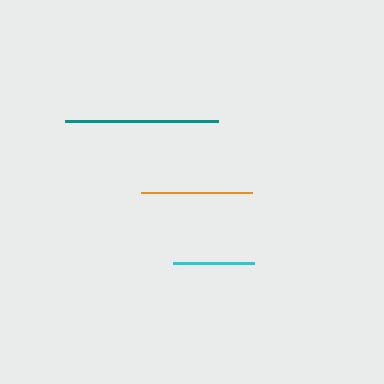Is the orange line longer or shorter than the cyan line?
The orange line is longer than the cyan line.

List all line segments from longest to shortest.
From longest to shortest: teal, orange, cyan.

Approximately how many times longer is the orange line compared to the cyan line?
The orange line is approximately 1.4 times the length of the cyan line.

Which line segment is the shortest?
The cyan line is the shortest at approximately 80 pixels.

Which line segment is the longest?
The teal line is the longest at approximately 153 pixels.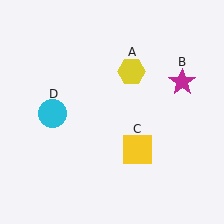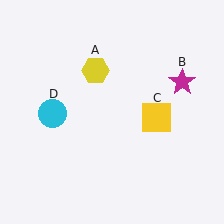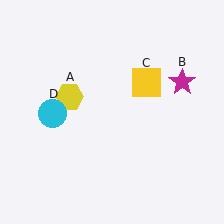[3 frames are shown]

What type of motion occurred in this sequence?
The yellow hexagon (object A), yellow square (object C) rotated counterclockwise around the center of the scene.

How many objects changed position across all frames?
2 objects changed position: yellow hexagon (object A), yellow square (object C).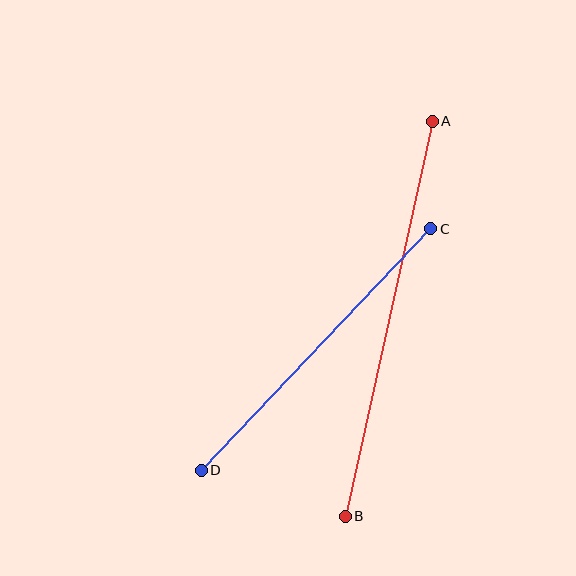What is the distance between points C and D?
The distance is approximately 333 pixels.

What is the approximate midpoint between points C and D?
The midpoint is at approximately (316, 349) pixels.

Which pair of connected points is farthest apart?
Points A and B are farthest apart.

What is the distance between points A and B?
The distance is approximately 404 pixels.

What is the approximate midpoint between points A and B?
The midpoint is at approximately (389, 319) pixels.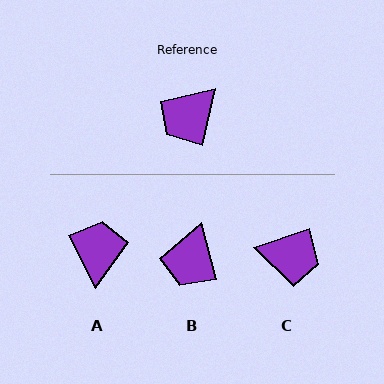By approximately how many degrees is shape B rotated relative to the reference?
Approximately 27 degrees counter-clockwise.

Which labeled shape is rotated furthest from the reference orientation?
A, about 140 degrees away.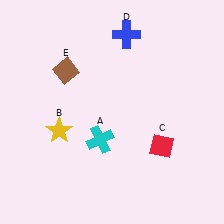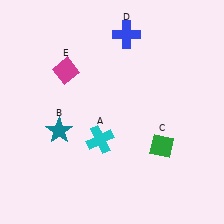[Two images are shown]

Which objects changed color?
B changed from yellow to teal. C changed from red to green. E changed from brown to magenta.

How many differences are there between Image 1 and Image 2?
There are 3 differences between the two images.